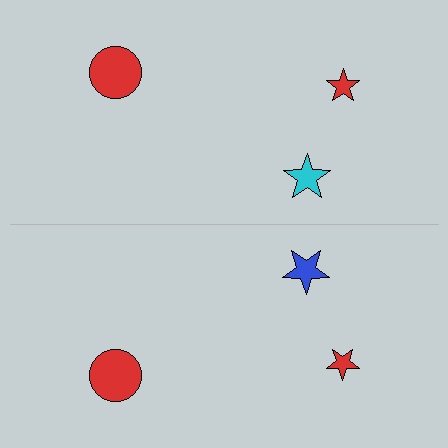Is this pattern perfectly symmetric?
No, the pattern is not perfectly symmetric. The blue star on the bottom side breaks the symmetry — its mirror counterpart is cyan.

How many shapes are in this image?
There are 6 shapes in this image.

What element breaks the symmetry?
The blue star on the bottom side breaks the symmetry — its mirror counterpart is cyan.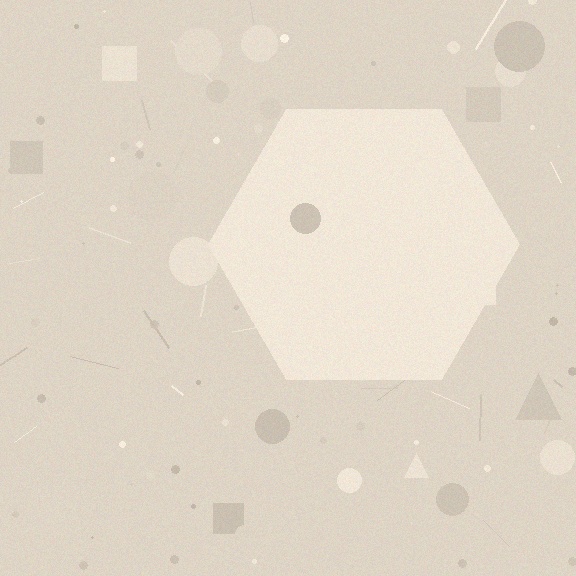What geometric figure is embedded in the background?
A hexagon is embedded in the background.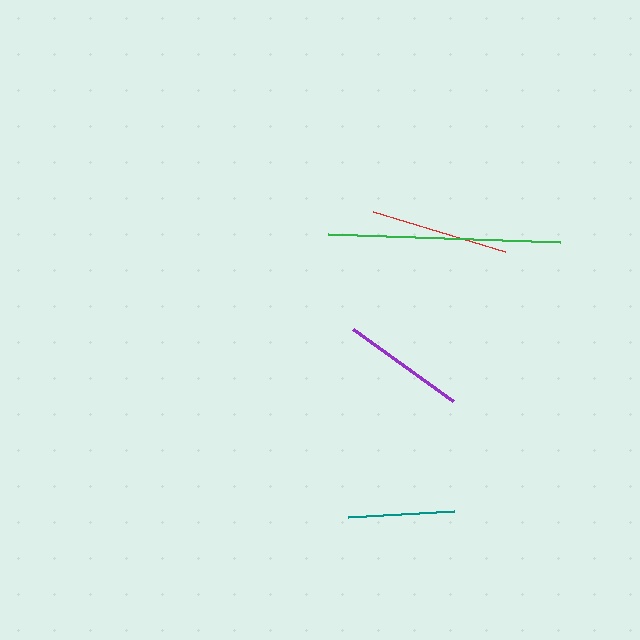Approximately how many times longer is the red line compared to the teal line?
The red line is approximately 1.3 times the length of the teal line.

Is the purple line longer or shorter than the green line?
The green line is longer than the purple line.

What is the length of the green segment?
The green segment is approximately 232 pixels long.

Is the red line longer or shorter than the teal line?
The red line is longer than the teal line.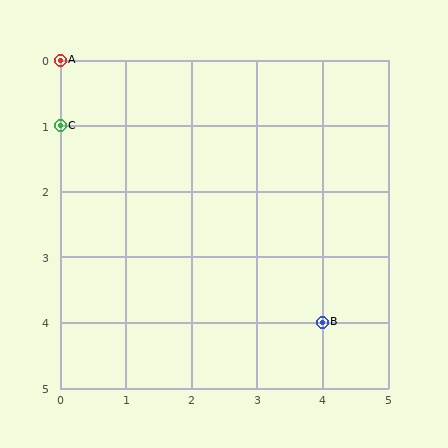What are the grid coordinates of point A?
Point A is at grid coordinates (0, 0).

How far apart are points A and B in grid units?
Points A and B are 4 columns and 4 rows apart (about 5.7 grid units diagonally).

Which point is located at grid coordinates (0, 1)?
Point C is at (0, 1).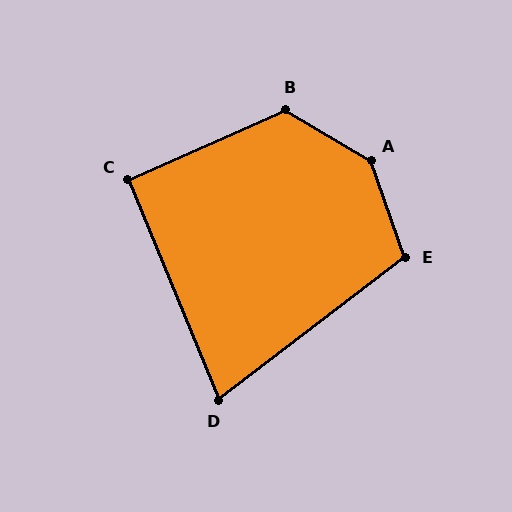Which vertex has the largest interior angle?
A, at approximately 140 degrees.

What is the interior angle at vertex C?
Approximately 92 degrees (approximately right).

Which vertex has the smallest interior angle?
D, at approximately 75 degrees.